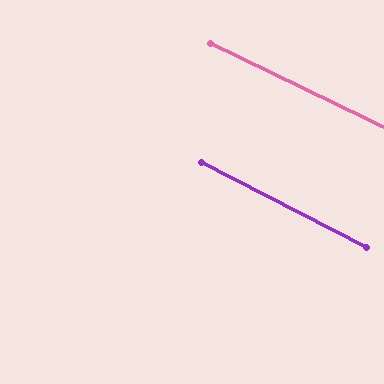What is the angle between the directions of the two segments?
Approximately 2 degrees.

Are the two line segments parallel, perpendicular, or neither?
Parallel — their directions differ by only 1.6°.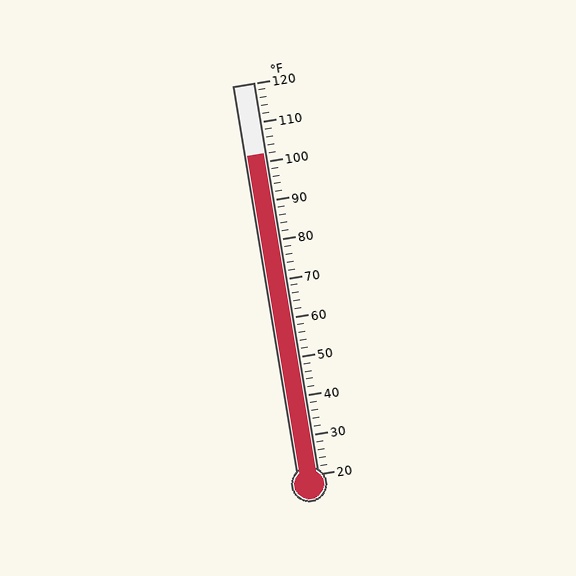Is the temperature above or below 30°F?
The temperature is above 30°F.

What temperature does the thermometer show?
The thermometer shows approximately 102°F.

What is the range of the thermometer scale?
The thermometer scale ranges from 20°F to 120°F.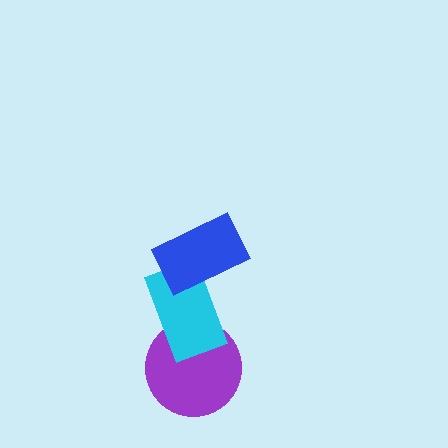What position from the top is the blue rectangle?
The blue rectangle is 1st from the top.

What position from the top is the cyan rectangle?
The cyan rectangle is 2nd from the top.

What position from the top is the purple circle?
The purple circle is 3rd from the top.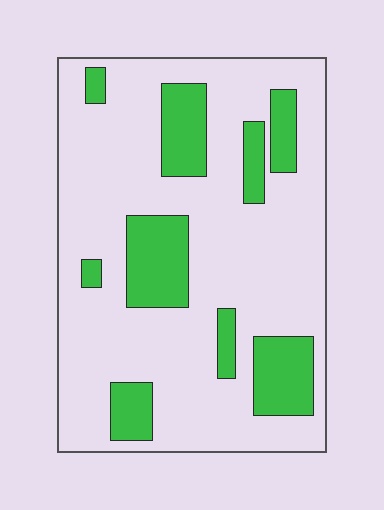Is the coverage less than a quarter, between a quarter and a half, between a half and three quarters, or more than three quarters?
Less than a quarter.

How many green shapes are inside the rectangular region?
9.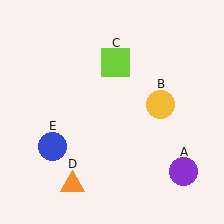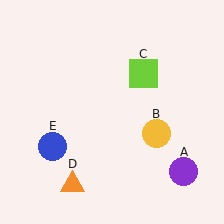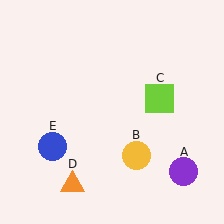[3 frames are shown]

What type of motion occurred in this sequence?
The yellow circle (object B), lime square (object C) rotated clockwise around the center of the scene.